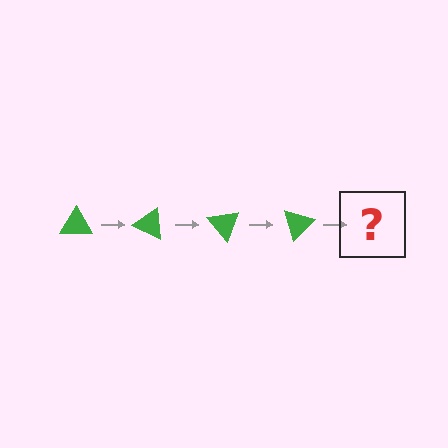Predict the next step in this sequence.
The next step is a green triangle rotated 100 degrees.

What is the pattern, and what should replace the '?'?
The pattern is that the triangle rotates 25 degrees each step. The '?' should be a green triangle rotated 100 degrees.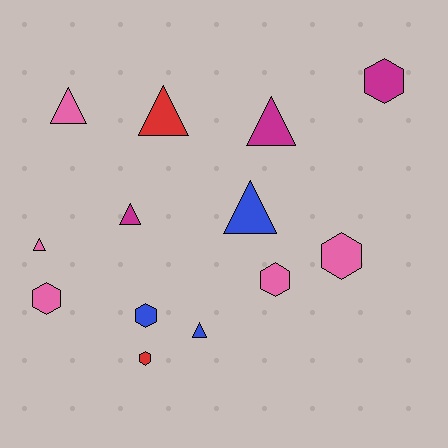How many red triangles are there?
There is 1 red triangle.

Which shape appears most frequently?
Triangle, with 7 objects.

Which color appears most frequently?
Pink, with 5 objects.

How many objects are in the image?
There are 13 objects.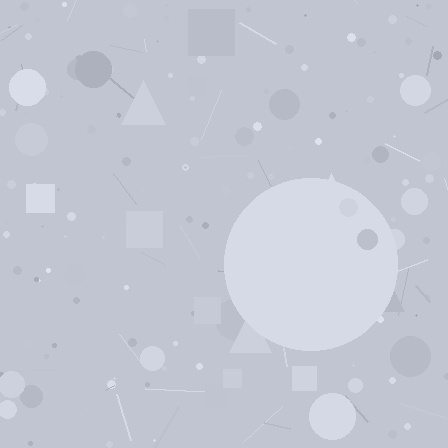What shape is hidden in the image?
A circle is hidden in the image.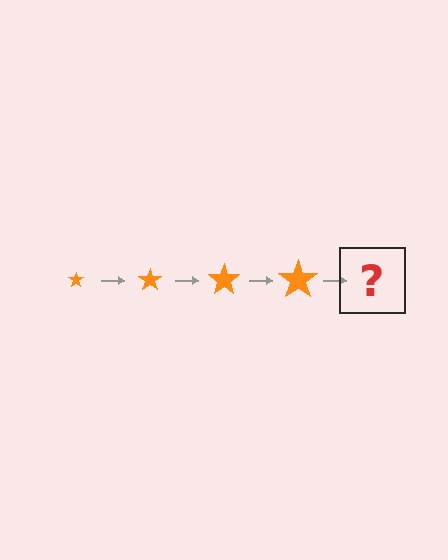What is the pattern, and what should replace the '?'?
The pattern is that the star gets progressively larger each step. The '?' should be an orange star, larger than the previous one.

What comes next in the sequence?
The next element should be an orange star, larger than the previous one.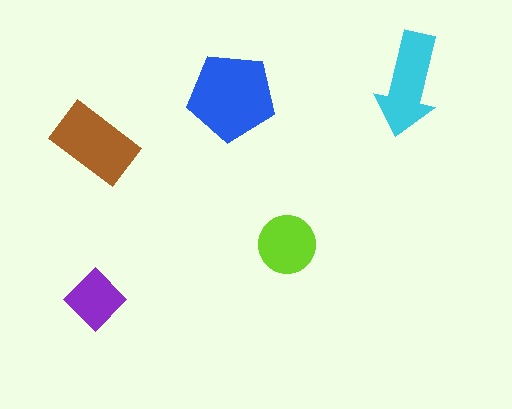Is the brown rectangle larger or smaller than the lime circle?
Larger.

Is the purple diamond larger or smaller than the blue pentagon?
Smaller.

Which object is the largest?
The blue pentagon.